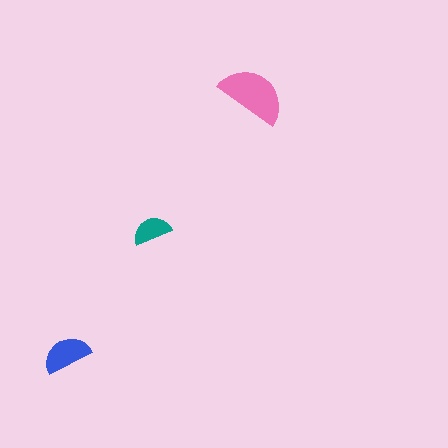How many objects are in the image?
There are 3 objects in the image.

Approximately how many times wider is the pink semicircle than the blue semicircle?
About 1.5 times wider.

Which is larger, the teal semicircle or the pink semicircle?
The pink one.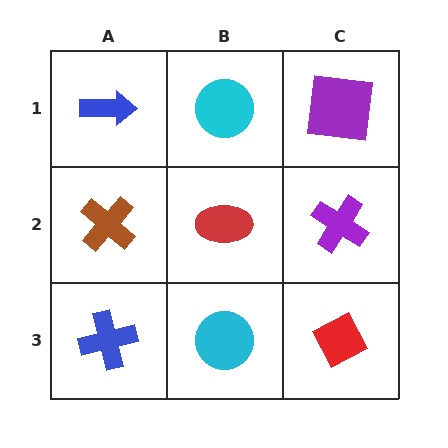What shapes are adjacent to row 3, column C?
A purple cross (row 2, column C), a cyan circle (row 3, column B).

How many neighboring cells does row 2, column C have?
3.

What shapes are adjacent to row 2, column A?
A blue arrow (row 1, column A), a blue cross (row 3, column A), a red ellipse (row 2, column B).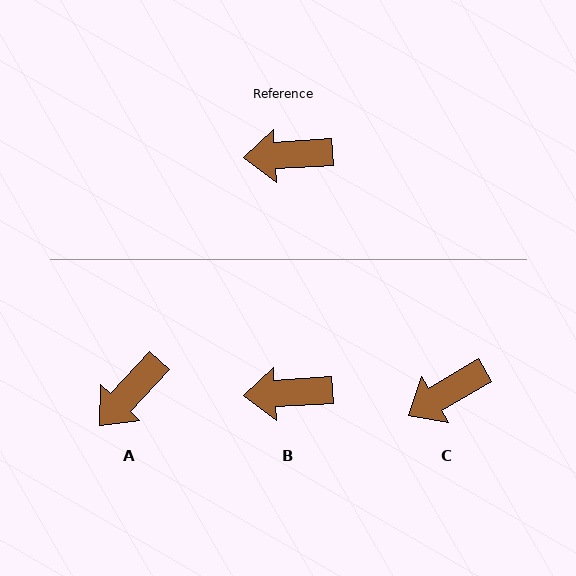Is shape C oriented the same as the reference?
No, it is off by about 27 degrees.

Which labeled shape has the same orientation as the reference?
B.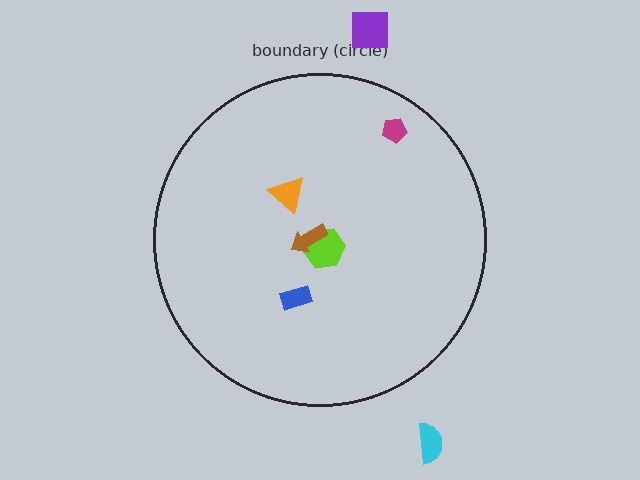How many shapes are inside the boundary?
5 inside, 2 outside.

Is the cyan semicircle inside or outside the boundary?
Outside.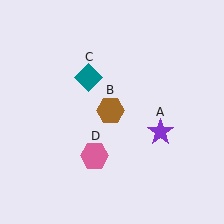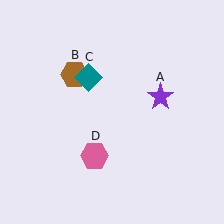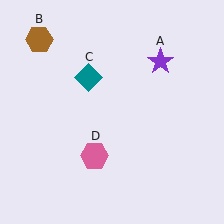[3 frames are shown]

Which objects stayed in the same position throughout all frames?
Teal diamond (object C) and pink hexagon (object D) remained stationary.